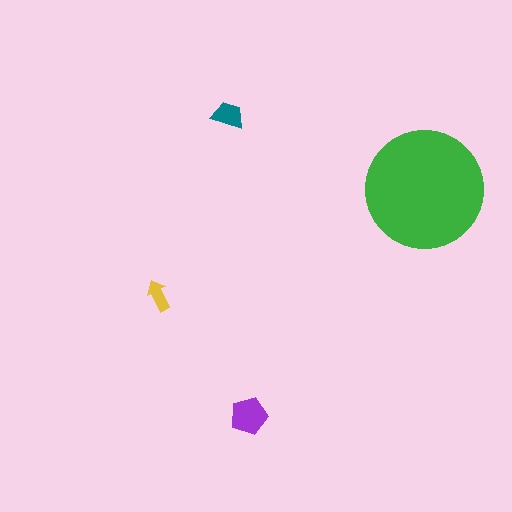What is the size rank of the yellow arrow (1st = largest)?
4th.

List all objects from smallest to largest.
The yellow arrow, the teal trapezoid, the purple pentagon, the green circle.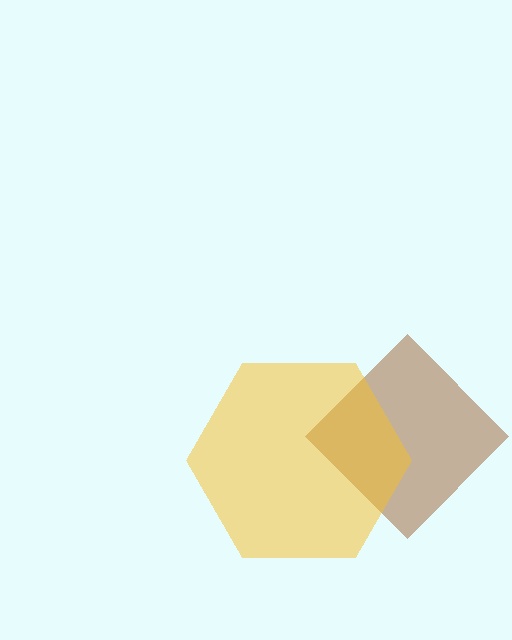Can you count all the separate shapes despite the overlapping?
Yes, there are 2 separate shapes.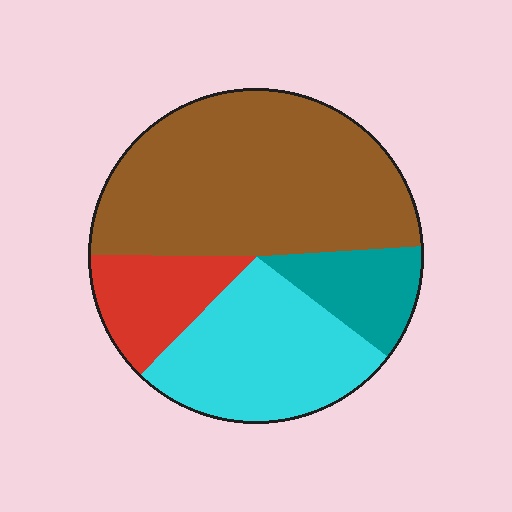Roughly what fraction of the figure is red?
Red covers about 15% of the figure.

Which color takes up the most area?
Brown, at roughly 50%.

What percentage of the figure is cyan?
Cyan takes up about one quarter (1/4) of the figure.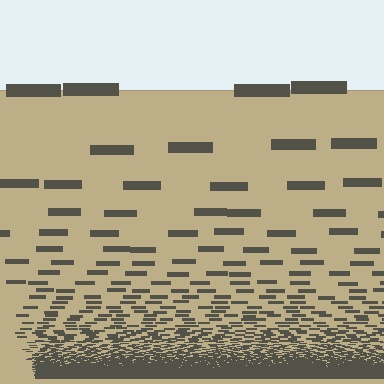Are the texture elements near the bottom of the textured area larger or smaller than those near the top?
Smaller. The gradient is inverted — elements near the bottom are smaller and denser.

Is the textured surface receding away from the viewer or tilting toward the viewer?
The surface appears to tilt toward the viewer. Texture elements get larger and sparser toward the top.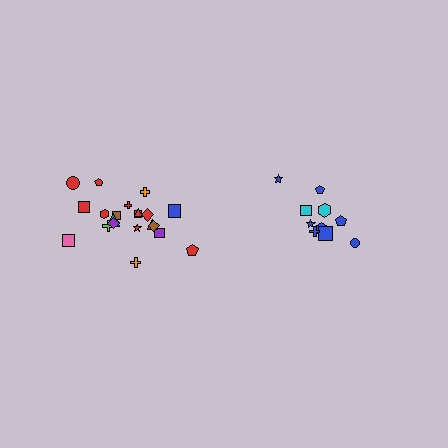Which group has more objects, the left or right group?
The left group.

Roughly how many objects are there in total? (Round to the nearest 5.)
Roughly 30 objects in total.